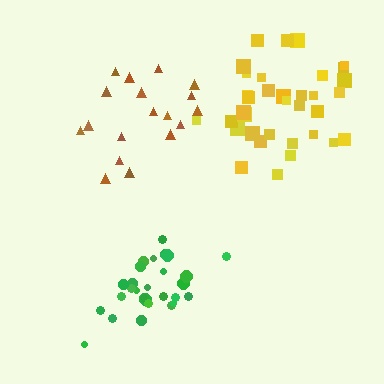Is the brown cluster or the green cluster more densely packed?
Green.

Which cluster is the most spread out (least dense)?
Brown.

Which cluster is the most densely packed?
Green.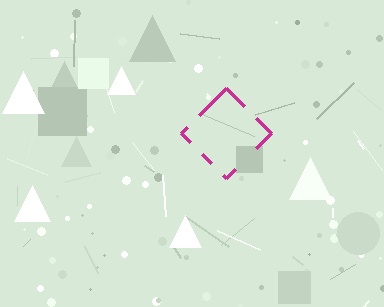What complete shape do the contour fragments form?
The contour fragments form a diamond.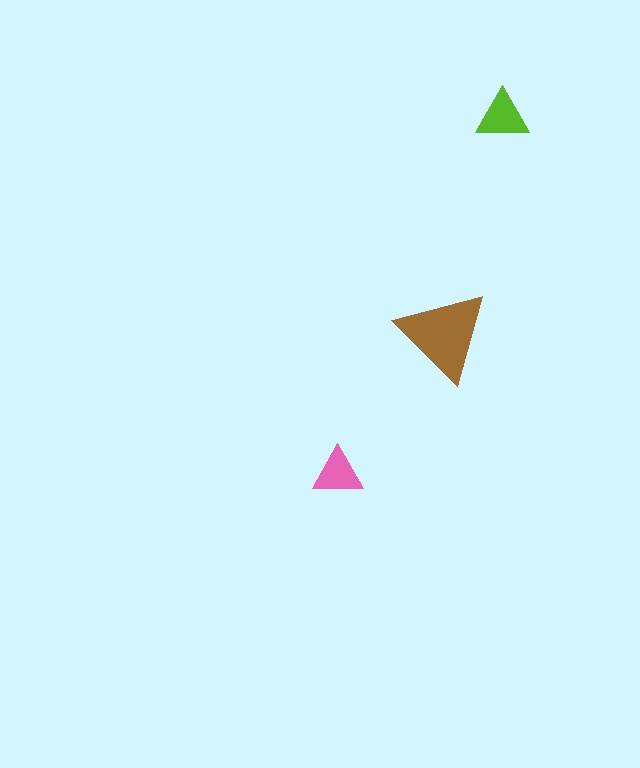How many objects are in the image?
There are 3 objects in the image.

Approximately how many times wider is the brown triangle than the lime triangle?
About 1.5 times wider.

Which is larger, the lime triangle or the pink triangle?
The lime one.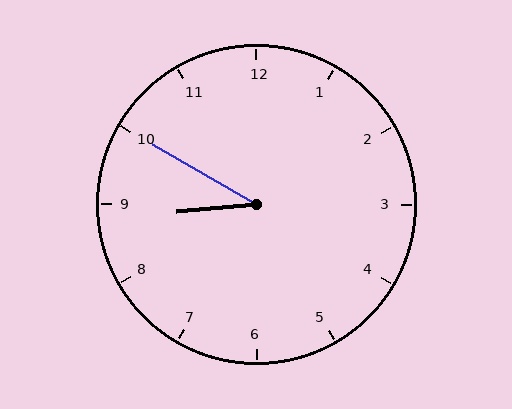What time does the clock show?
8:50.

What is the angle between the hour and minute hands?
Approximately 35 degrees.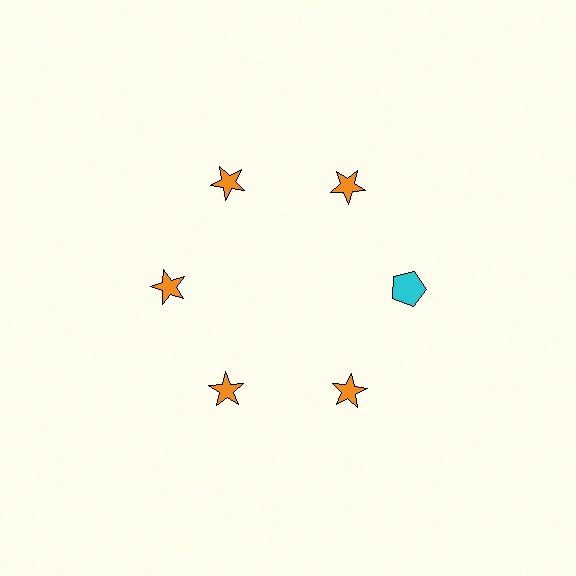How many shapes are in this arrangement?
There are 6 shapes arranged in a ring pattern.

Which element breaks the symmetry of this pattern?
The cyan pentagon at roughly the 3 o'clock position breaks the symmetry. All other shapes are orange stars.